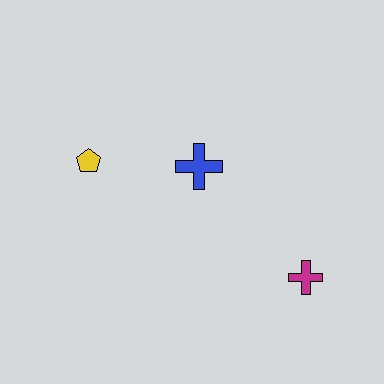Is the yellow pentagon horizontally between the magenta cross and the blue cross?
No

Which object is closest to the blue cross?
The yellow pentagon is closest to the blue cross.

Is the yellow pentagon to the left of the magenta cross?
Yes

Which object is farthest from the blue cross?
The magenta cross is farthest from the blue cross.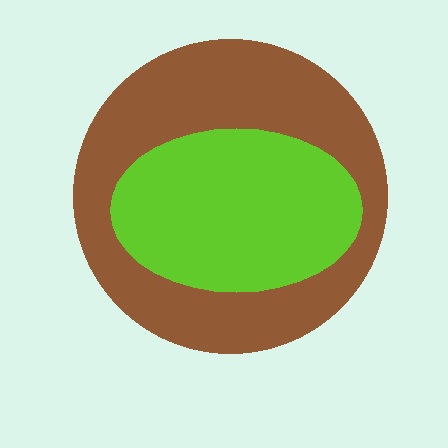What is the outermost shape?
The brown circle.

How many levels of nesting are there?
2.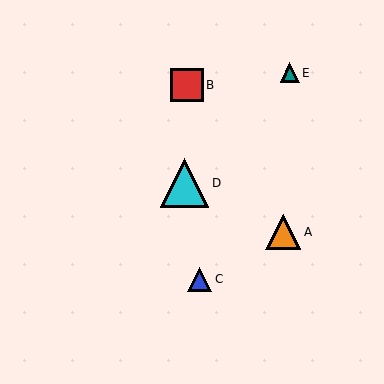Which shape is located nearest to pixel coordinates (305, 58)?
The teal triangle (labeled E) at (290, 73) is nearest to that location.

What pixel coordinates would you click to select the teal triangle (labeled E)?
Click at (290, 73) to select the teal triangle E.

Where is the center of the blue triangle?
The center of the blue triangle is at (200, 279).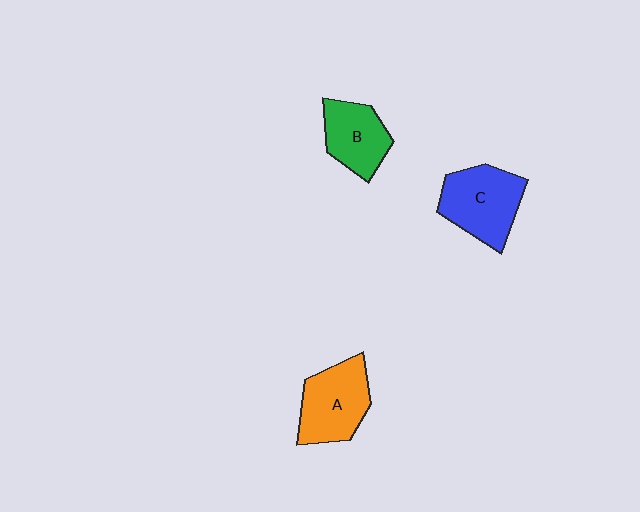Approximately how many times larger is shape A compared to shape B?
Approximately 1.2 times.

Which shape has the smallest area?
Shape B (green).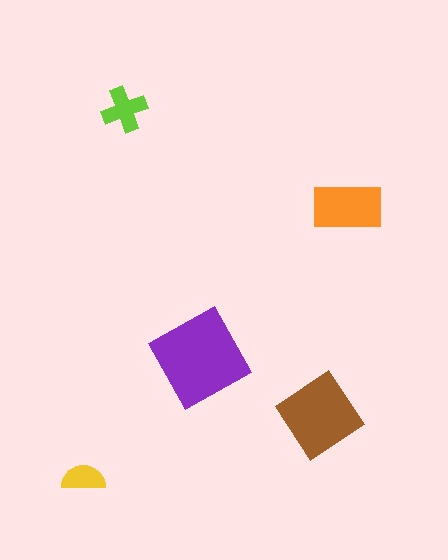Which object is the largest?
The purple diamond.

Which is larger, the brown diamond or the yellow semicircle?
The brown diamond.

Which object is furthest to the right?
The orange rectangle is rightmost.